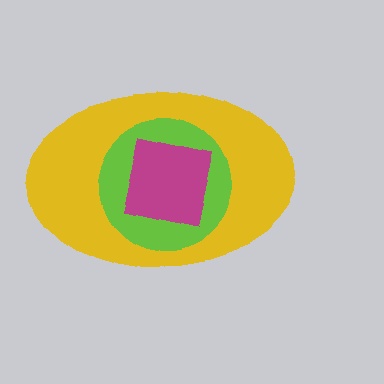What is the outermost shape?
The yellow ellipse.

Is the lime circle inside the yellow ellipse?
Yes.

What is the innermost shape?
The magenta square.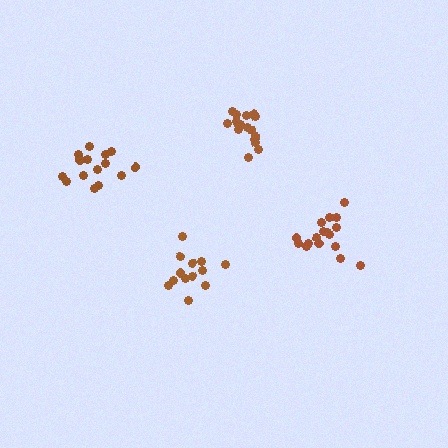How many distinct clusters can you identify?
There are 4 distinct clusters.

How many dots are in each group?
Group 1: 17 dots, Group 2: 13 dots, Group 3: 17 dots, Group 4: 15 dots (62 total).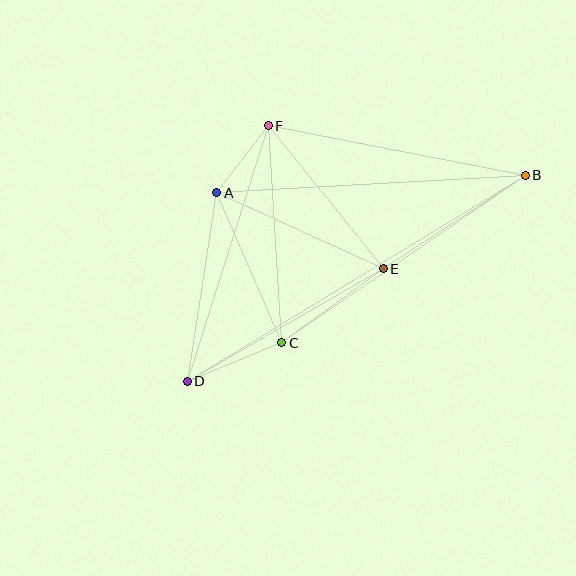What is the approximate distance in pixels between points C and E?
The distance between C and E is approximately 126 pixels.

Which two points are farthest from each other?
Points B and D are farthest from each other.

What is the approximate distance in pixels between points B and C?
The distance between B and C is approximately 296 pixels.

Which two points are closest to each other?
Points A and F are closest to each other.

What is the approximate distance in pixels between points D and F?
The distance between D and F is approximately 268 pixels.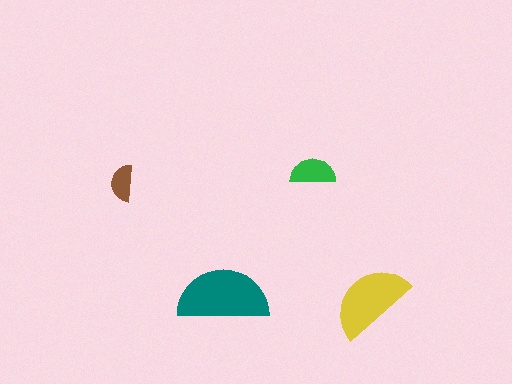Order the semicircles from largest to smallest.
the teal one, the yellow one, the green one, the brown one.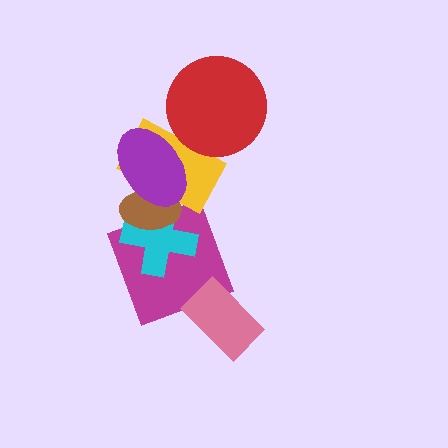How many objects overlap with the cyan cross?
4 objects overlap with the cyan cross.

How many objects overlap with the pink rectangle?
1 object overlaps with the pink rectangle.